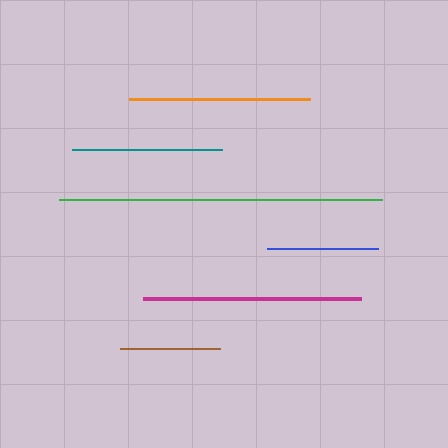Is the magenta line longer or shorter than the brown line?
The magenta line is longer than the brown line.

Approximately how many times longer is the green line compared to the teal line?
The green line is approximately 2.1 times the length of the teal line.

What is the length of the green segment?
The green segment is approximately 323 pixels long.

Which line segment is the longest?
The green line is the longest at approximately 323 pixels.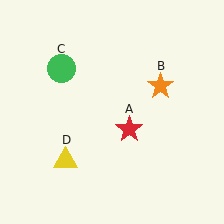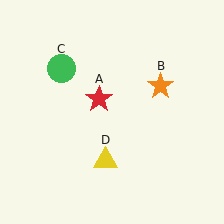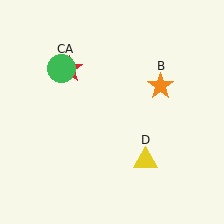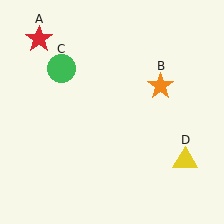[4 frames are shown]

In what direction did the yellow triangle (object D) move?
The yellow triangle (object D) moved right.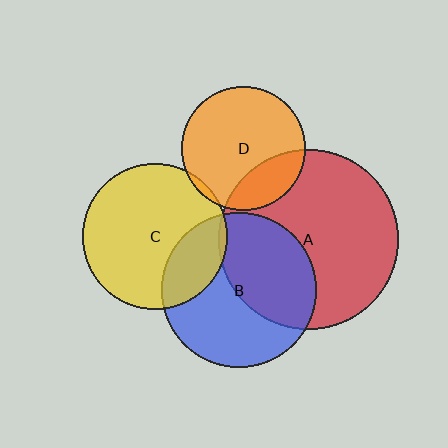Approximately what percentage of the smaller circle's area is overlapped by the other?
Approximately 45%.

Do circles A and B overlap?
Yes.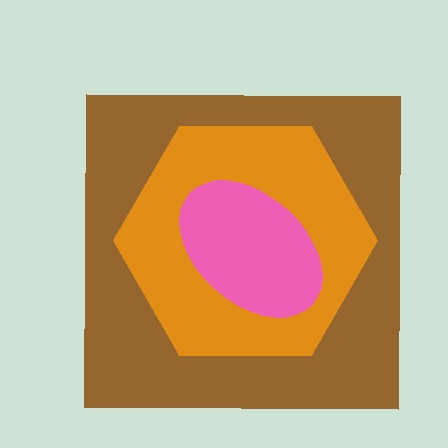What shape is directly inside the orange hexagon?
The pink ellipse.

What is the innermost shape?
The pink ellipse.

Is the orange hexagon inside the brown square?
Yes.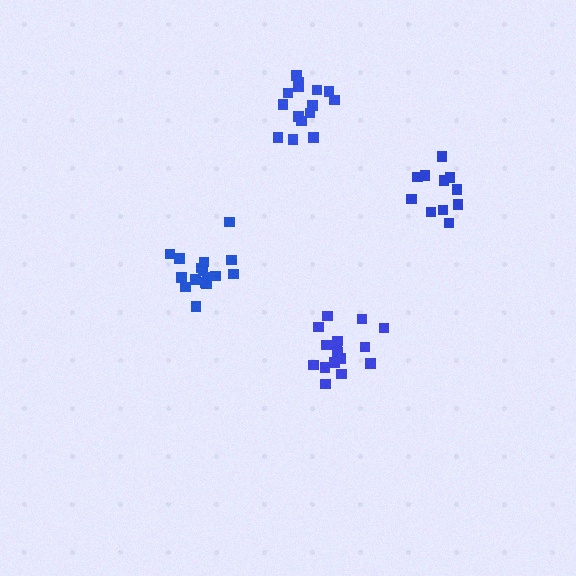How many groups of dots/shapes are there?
There are 4 groups.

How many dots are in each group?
Group 1: 11 dots, Group 2: 16 dots, Group 3: 15 dots, Group 4: 16 dots (58 total).